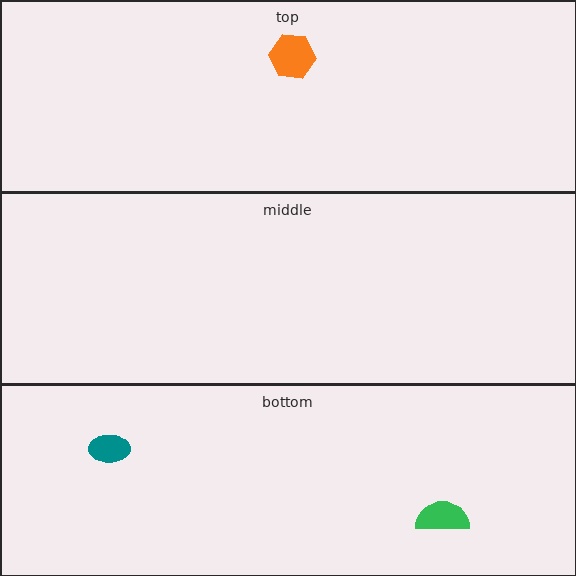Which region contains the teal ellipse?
The bottom region.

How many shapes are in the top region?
1.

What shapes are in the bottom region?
The green semicircle, the teal ellipse.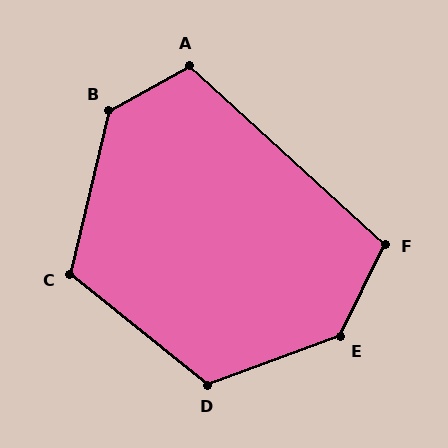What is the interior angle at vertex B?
Approximately 132 degrees (obtuse).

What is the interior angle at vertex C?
Approximately 116 degrees (obtuse).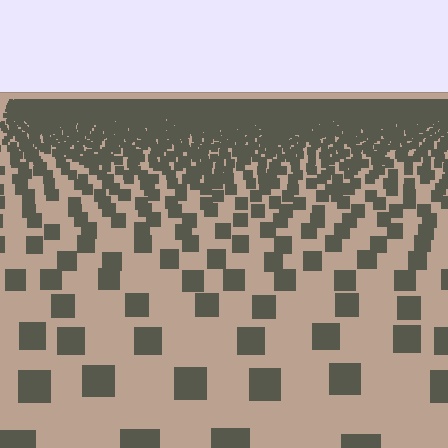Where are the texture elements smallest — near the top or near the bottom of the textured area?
Near the top.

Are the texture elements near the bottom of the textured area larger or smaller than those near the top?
Larger. Near the bottom, elements are closer to the viewer and appear at a bigger on-screen size.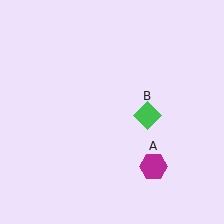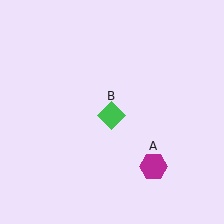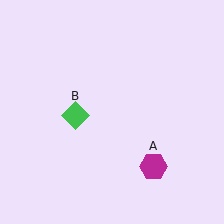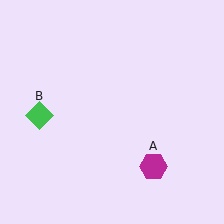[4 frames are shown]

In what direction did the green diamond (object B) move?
The green diamond (object B) moved left.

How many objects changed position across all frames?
1 object changed position: green diamond (object B).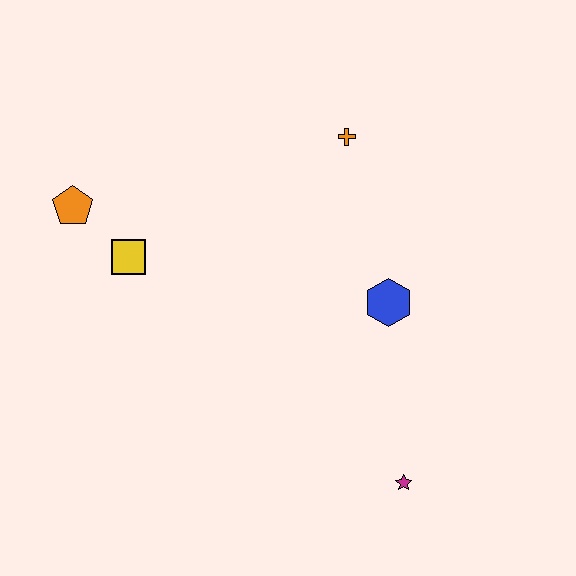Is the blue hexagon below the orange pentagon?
Yes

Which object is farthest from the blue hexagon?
The orange pentagon is farthest from the blue hexagon.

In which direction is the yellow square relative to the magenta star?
The yellow square is to the left of the magenta star.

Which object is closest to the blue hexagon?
The orange cross is closest to the blue hexagon.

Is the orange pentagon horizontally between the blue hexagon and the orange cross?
No